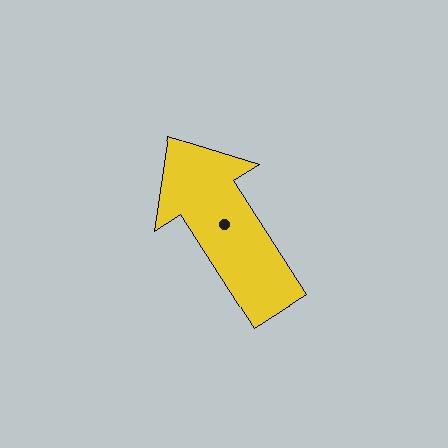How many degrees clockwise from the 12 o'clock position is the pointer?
Approximately 327 degrees.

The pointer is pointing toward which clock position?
Roughly 11 o'clock.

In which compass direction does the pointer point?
Northwest.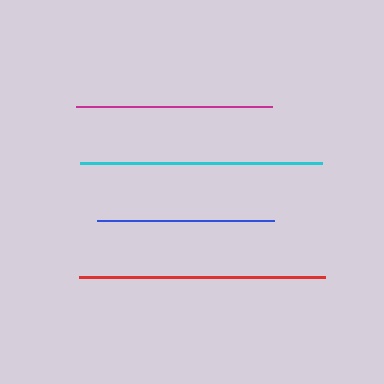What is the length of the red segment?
The red segment is approximately 245 pixels long.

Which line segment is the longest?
The red line is the longest at approximately 245 pixels.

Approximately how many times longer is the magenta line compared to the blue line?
The magenta line is approximately 1.1 times the length of the blue line.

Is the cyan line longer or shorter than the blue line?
The cyan line is longer than the blue line.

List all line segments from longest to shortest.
From longest to shortest: red, cyan, magenta, blue.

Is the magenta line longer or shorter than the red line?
The red line is longer than the magenta line.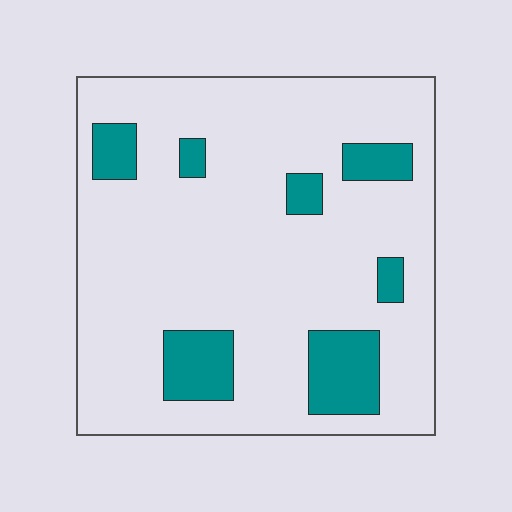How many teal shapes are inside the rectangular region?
7.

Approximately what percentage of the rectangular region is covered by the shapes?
Approximately 15%.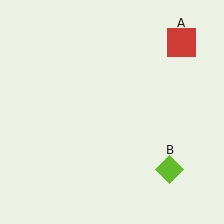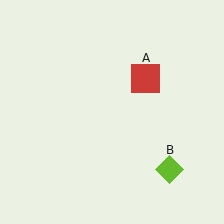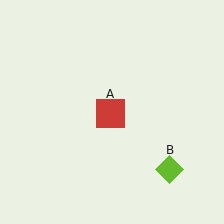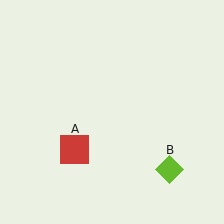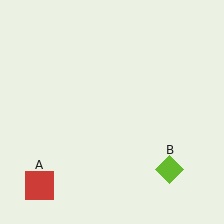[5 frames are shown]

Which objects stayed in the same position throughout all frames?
Lime diamond (object B) remained stationary.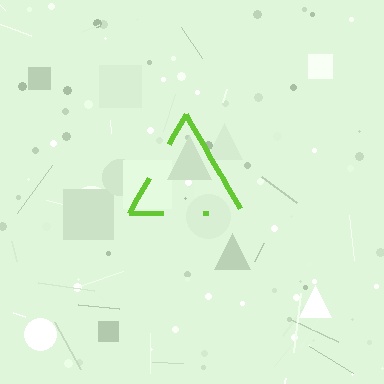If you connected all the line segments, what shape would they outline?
They would outline a triangle.